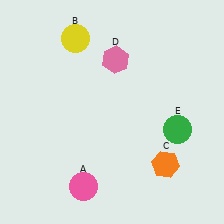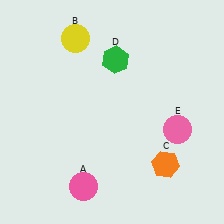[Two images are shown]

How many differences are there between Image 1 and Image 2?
There are 2 differences between the two images.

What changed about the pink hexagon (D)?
In Image 1, D is pink. In Image 2, it changed to green.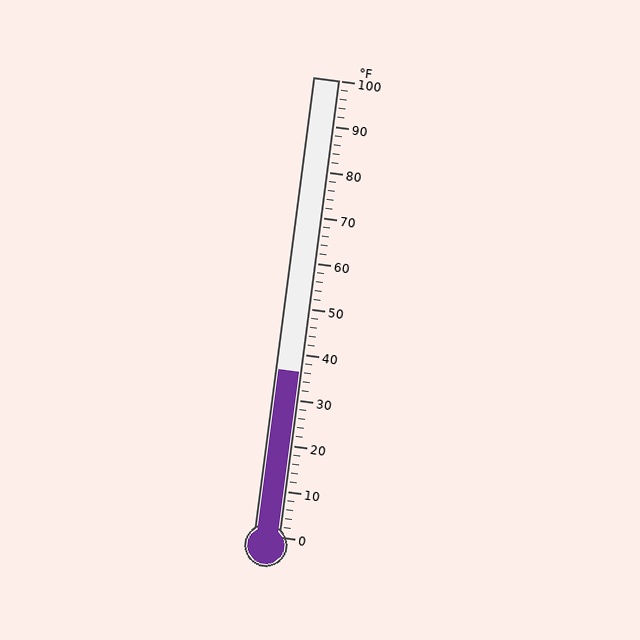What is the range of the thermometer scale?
The thermometer scale ranges from 0°F to 100°F.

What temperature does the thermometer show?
The thermometer shows approximately 36°F.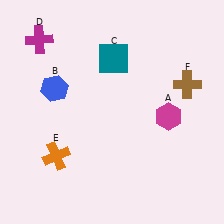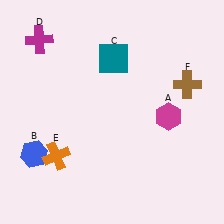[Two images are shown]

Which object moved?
The blue hexagon (B) moved down.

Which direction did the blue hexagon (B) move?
The blue hexagon (B) moved down.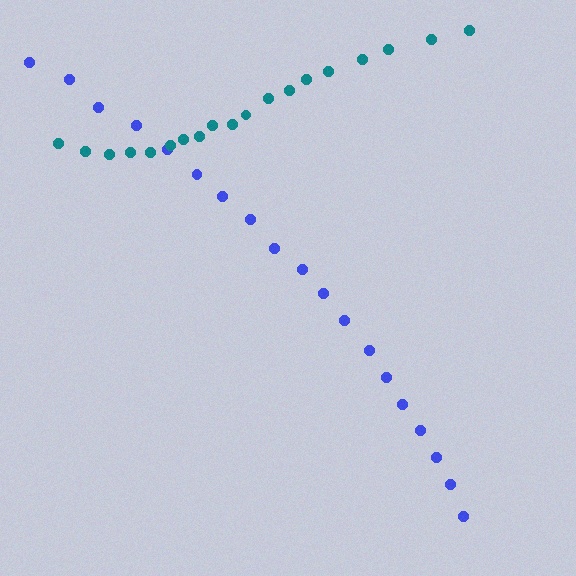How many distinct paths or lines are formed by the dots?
There are 2 distinct paths.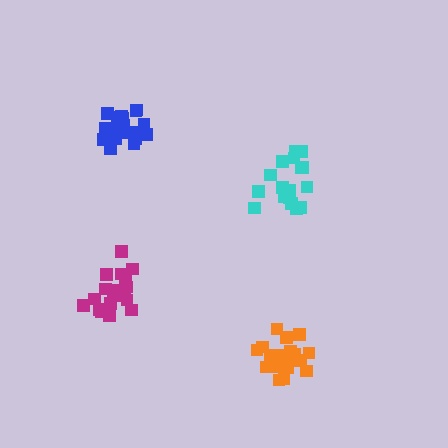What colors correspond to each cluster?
The clusters are colored: orange, cyan, magenta, blue.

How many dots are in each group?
Group 1: 19 dots, Group 2: 18 dots, Group 3: 20 dots, Group 4: 19 dots (76 total).